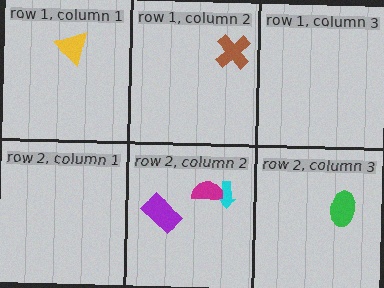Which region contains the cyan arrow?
The row 2, column 2 region.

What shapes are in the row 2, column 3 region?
The green ellipse.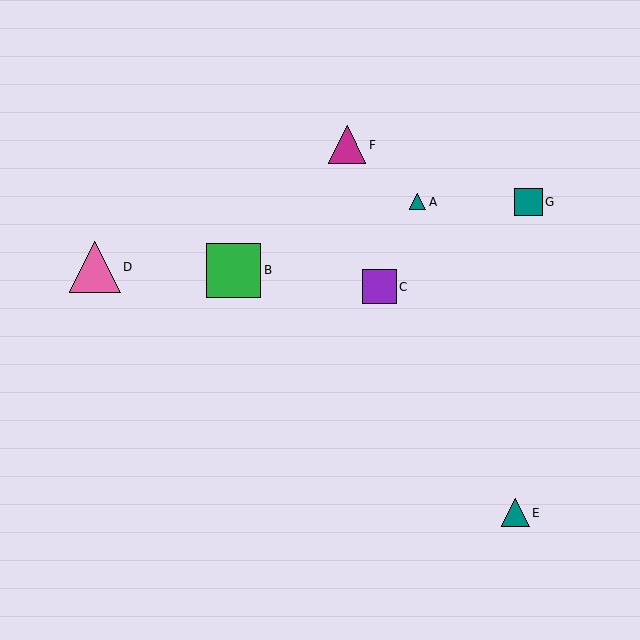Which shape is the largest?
The green square (labeled B) is the largest.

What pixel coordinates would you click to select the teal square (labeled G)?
Click at (529, 202) to select the teal square G.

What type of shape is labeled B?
Shape B is a green square.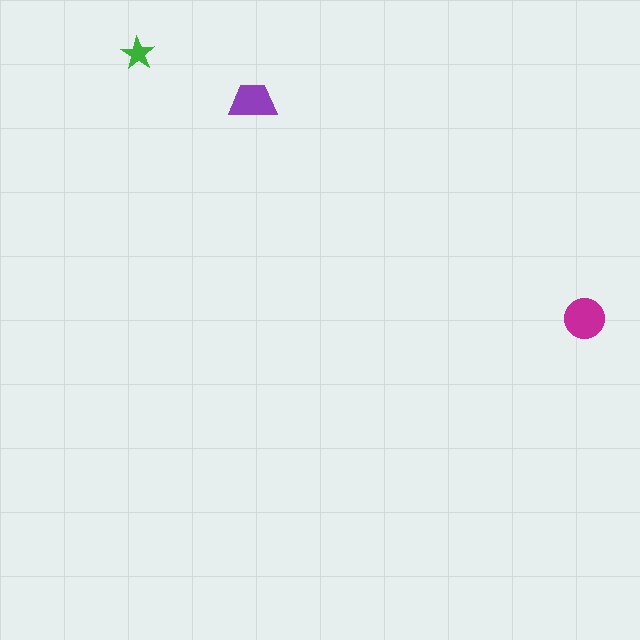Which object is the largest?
The magenta circle.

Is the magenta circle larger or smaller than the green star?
Larger.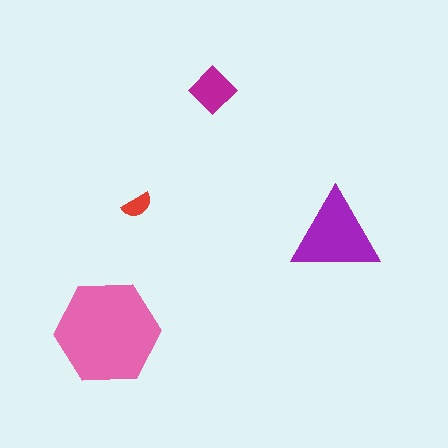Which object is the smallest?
The red semicircle.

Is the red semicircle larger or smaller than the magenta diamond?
Smaller.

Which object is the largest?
The pink hexagon.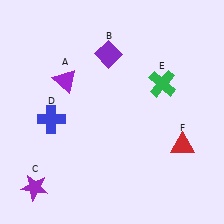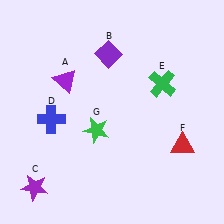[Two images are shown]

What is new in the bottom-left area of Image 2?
A green star (G) was added in the bottom-left area of Image 2.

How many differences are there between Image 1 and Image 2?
There is 1 difference between the two images.